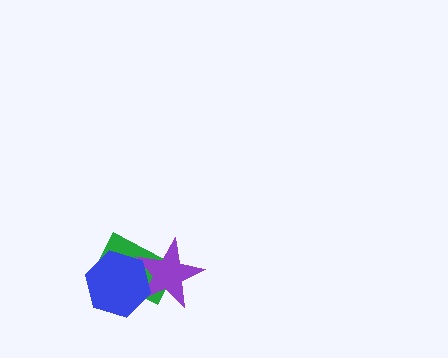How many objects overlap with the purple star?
2 objects overlap with the purple star.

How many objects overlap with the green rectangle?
2 objects overlap with the green rectangle.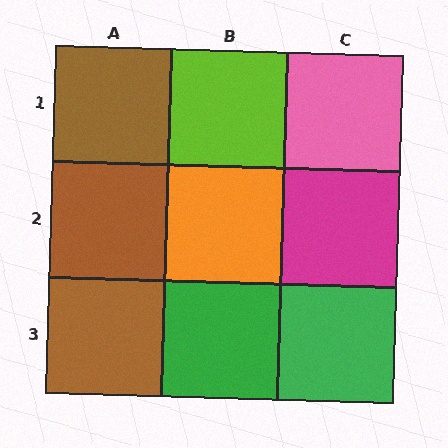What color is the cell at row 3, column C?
Green.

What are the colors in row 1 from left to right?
Brown, lime, pink.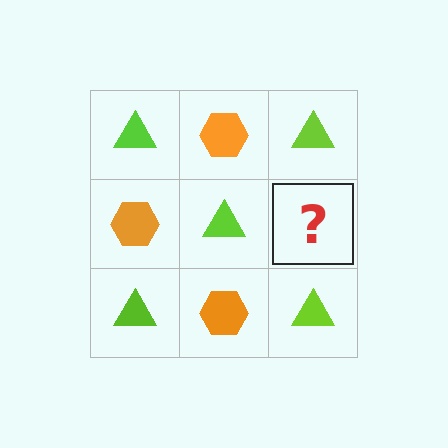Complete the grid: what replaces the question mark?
The question mark should be replaced with an orange hexagon.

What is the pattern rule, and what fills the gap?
The rule is that it alternates lime triangle and orange hexagon in a checkerboard pattern. The gap should be filled with an orange hexagon.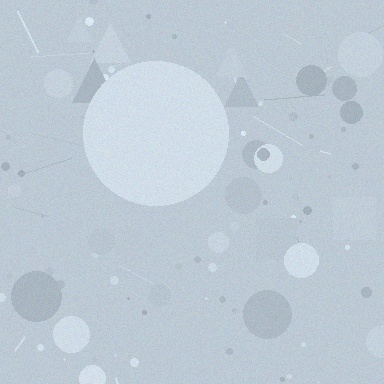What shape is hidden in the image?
A circle is hidden in the image.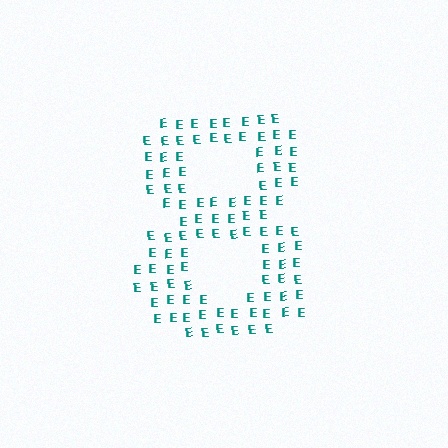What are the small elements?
The small elements are letter E's.